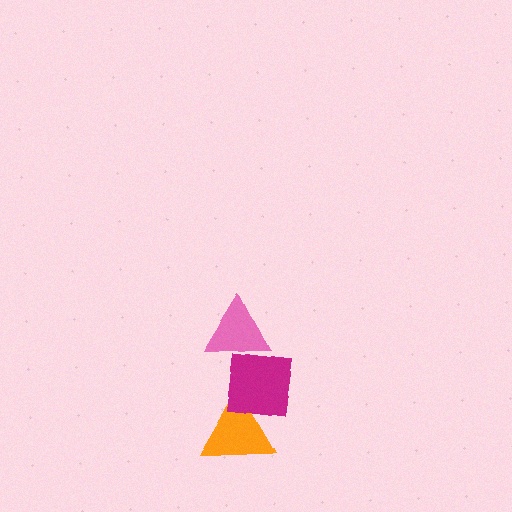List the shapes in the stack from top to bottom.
From top to bottom: the pink triangle, the magenta square, the orange triangle.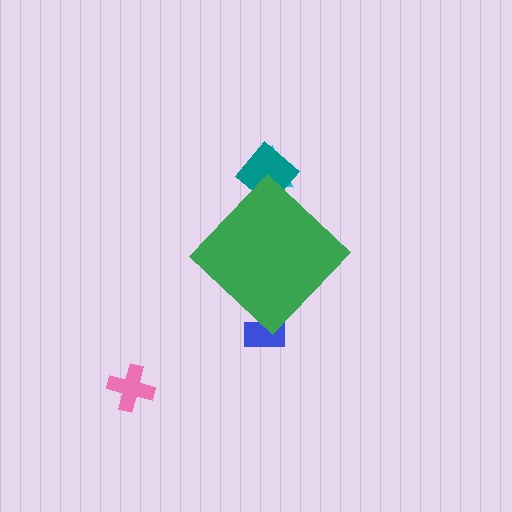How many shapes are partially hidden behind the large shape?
3 shapes are partially hidden.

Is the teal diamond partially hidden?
Yes, the teal diamond is partially hidden behind the green diamond.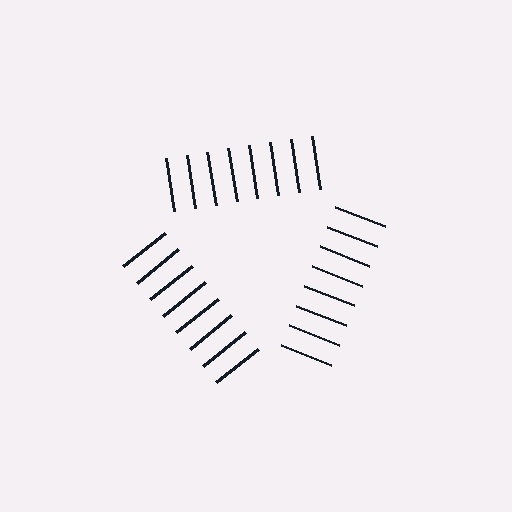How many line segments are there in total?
24 — 8 along each of the 3 edges.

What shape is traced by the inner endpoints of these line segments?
An illusory triangle — the line segments terminate on its edges but no continuous stroke is drawn.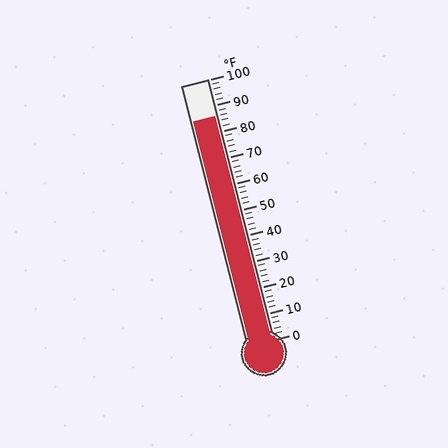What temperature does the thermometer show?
The thermometer shows approximately 86°F.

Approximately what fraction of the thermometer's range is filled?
The thermometer is filled to approximately 85% of its range.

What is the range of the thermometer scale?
The thermometer scale ranges from 0°F to 100°F.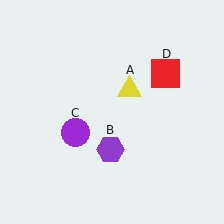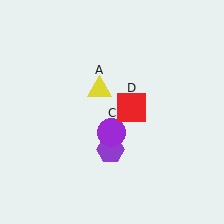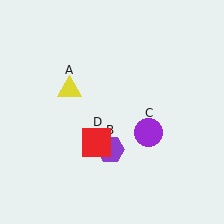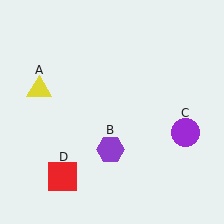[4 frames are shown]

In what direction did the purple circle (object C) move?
The purple circle (object C) moved right.